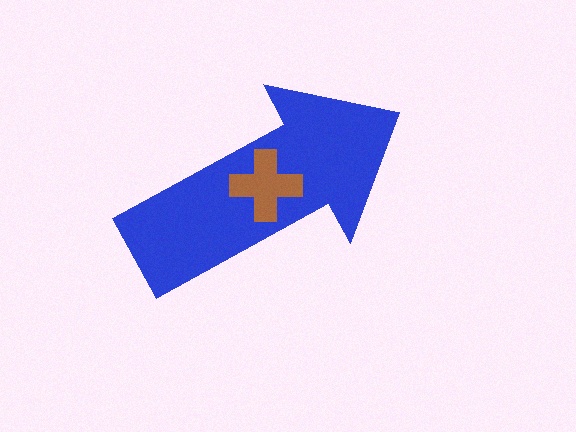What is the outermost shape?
The blue arrow.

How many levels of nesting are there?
2.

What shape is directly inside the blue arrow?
The brown cross.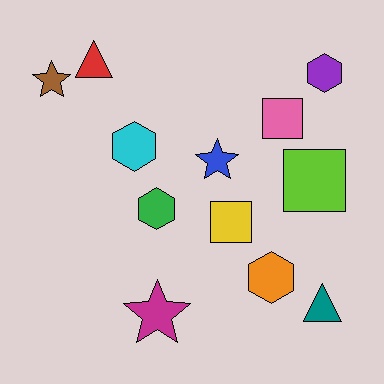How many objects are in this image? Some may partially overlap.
There are 12 objects.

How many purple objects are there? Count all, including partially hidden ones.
There is 1 purple object.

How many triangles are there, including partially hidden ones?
There are 2 triangles.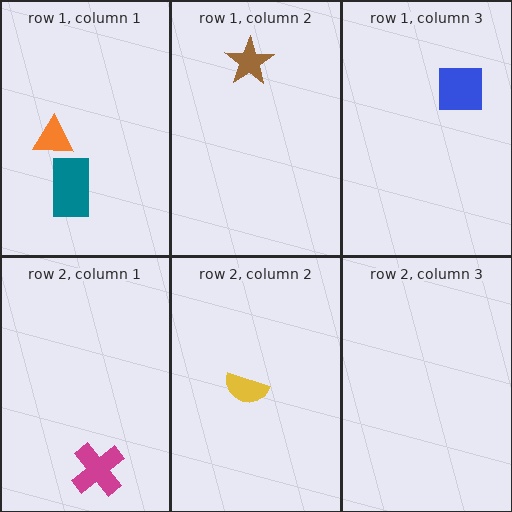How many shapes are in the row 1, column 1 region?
2.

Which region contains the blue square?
The row 1, column 3 region.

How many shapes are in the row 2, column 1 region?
1.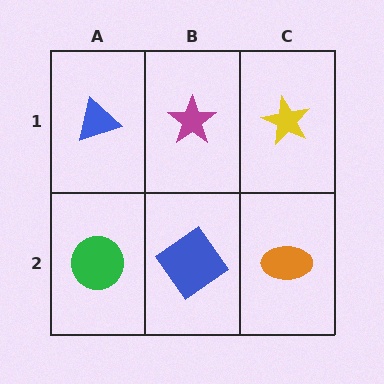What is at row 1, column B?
A magenta star.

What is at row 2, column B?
A blue diamond.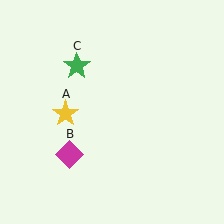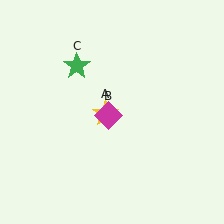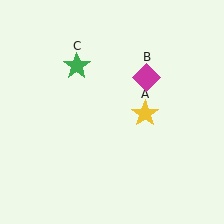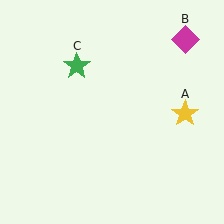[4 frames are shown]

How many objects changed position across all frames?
2 objects changed position: yellow star (object A), magenta diamond (object B).